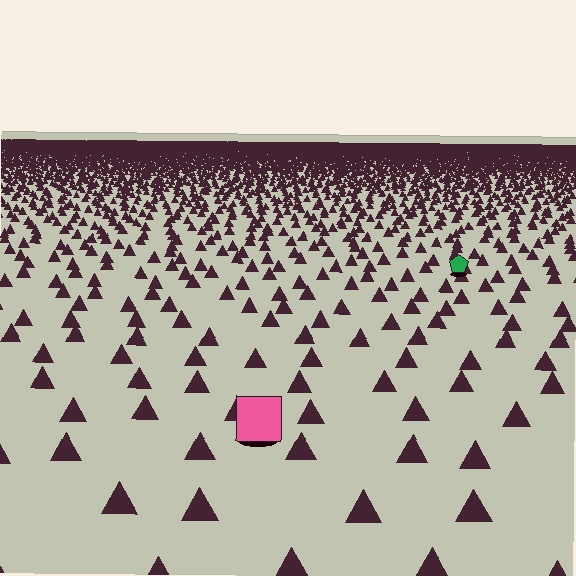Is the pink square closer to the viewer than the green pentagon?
Yes. The pink square is closer — you can tell from the texture gradient: the ground texture is coarser near it.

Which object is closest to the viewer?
The pink square is closest. The texture marks near it are larger and more spread out.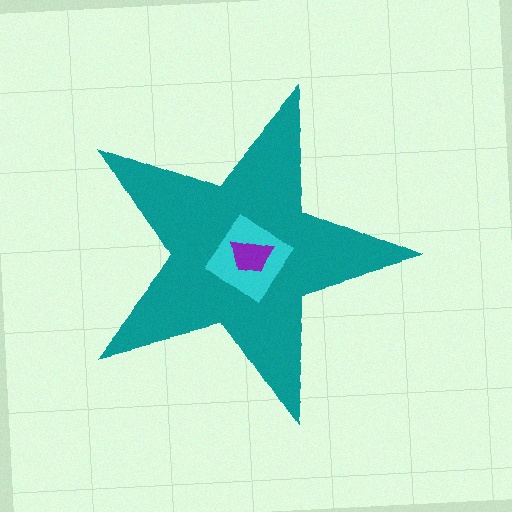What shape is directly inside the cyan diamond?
The purple trapezoid.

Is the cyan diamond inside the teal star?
Yes.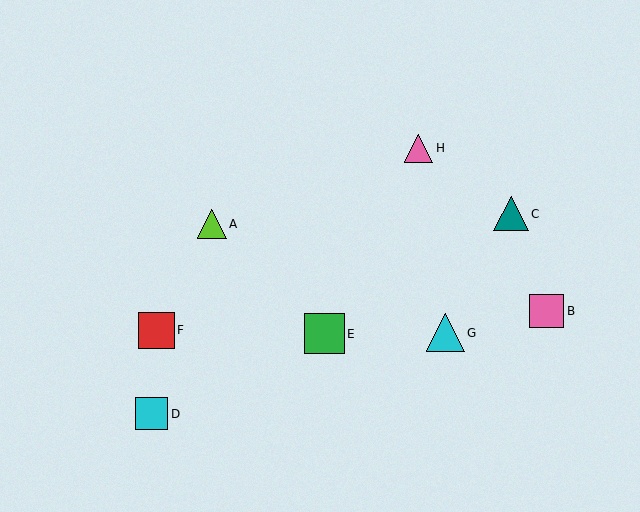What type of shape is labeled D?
Shape D is a cyan square.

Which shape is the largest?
The green square (labeled E) is the largest.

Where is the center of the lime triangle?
The center of the lime triangle is at (212, 224).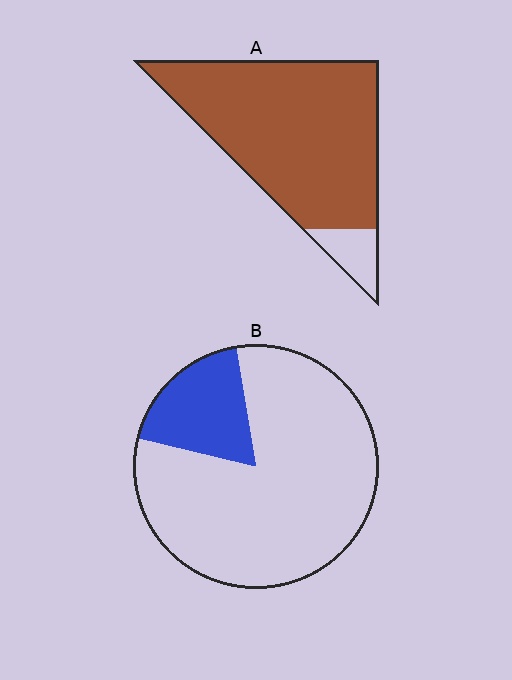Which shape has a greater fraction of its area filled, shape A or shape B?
Shape A.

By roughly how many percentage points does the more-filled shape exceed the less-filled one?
By roughly 70 percentage points (A over B).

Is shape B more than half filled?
No.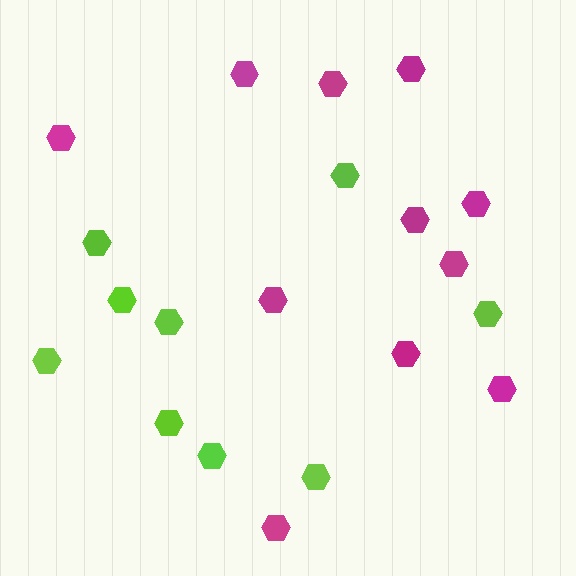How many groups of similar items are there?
There are 2 groups: one group of magenta hexagons (11) and one group of lime hexagons (9).